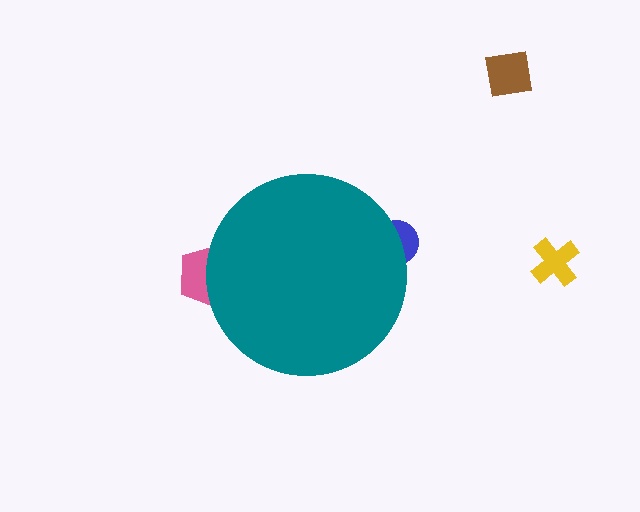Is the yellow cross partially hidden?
No, the yellow cross is fully visible.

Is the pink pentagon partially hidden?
Yes, the pink pentagon is partially hidden behind the teal circle.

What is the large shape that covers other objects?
A teal circle.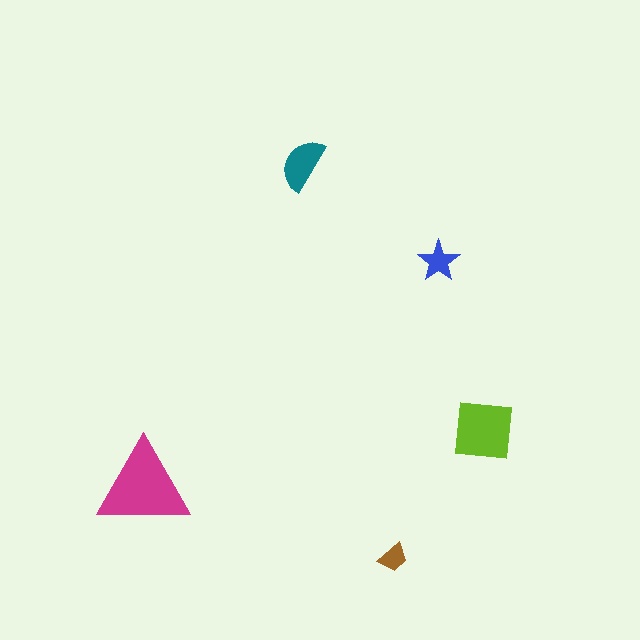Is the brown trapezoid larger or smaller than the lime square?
Smaller.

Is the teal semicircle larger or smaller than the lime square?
Smaller.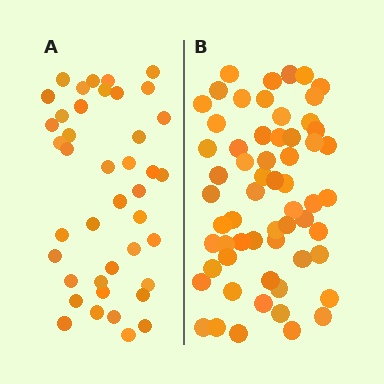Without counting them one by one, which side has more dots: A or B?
Region B (the right region) has more dots.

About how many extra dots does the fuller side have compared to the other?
Region B has approximately 20 more dots than region A.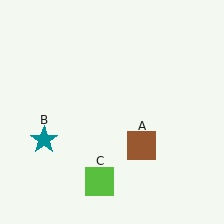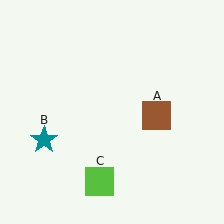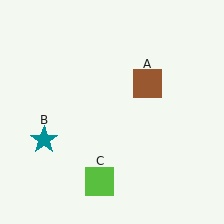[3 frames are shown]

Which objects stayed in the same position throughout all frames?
Teal star (object B) and lime square (object C) remained stationary.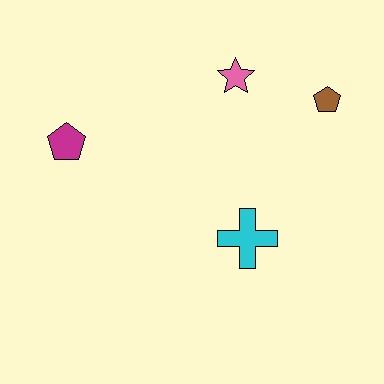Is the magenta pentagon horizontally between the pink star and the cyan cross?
No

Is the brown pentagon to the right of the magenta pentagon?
Yes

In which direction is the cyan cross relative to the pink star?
The cyan cross is below the pink star.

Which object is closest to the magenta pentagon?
The pink star is closest to the magenta pentagon.